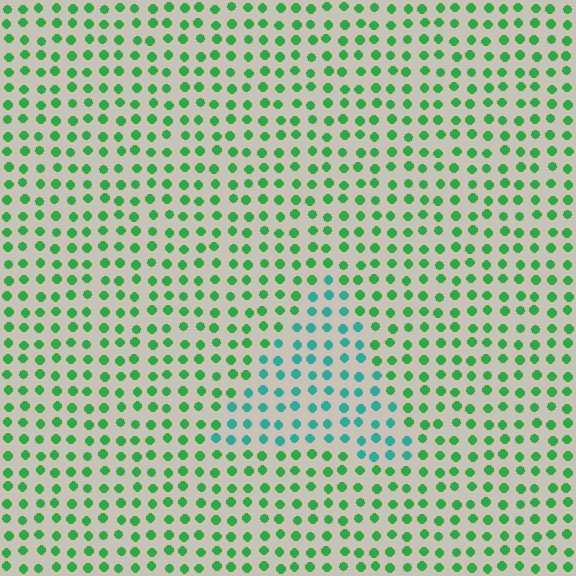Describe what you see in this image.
The image is filled with small green elements in a uniform arrangement. A triangle-shaped region is visible where the elements are tinted to a slightly different hue, forming a subtle color boundary.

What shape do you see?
I see a triangle.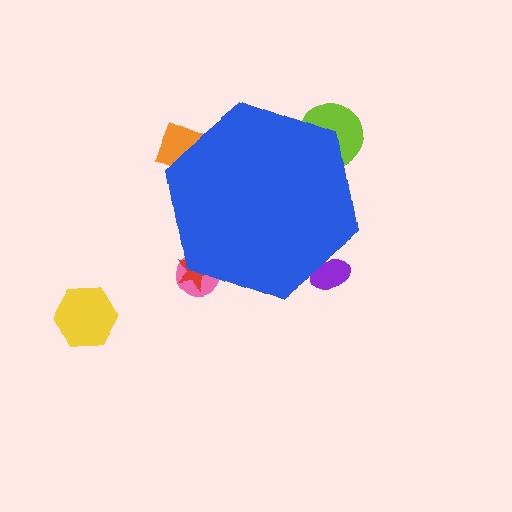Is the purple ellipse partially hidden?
Yes, the purple ellipse is partially hidden behind the blue hexagon.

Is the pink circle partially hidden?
Yes, the pink circle is partially hidden behind the blue hexagon.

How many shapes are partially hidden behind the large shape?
5 shapes are partially hidden.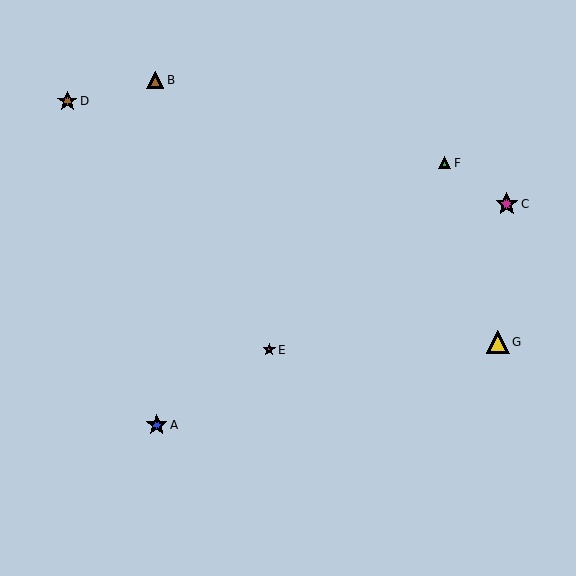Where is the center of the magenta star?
The center of the magenta star is at (507, 204).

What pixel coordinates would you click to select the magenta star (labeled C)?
Click at (507, 204) to select the magenta star C.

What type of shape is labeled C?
Shape C is a magenta star.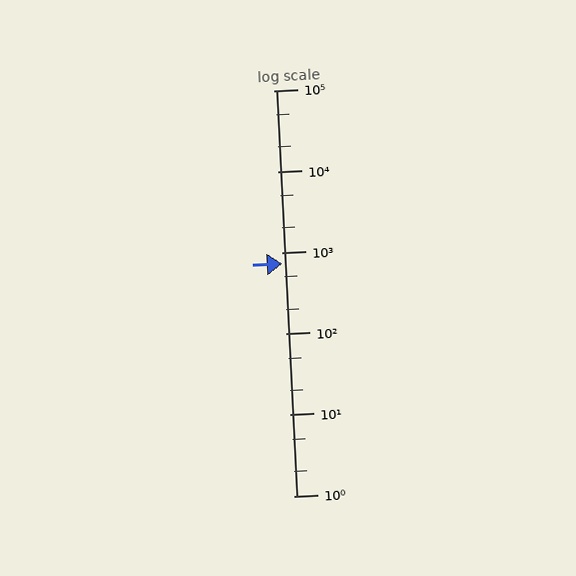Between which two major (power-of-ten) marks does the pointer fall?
The pointer is between 100 and 1000.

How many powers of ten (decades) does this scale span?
The scale spans 5 decades, from 1 to 100000.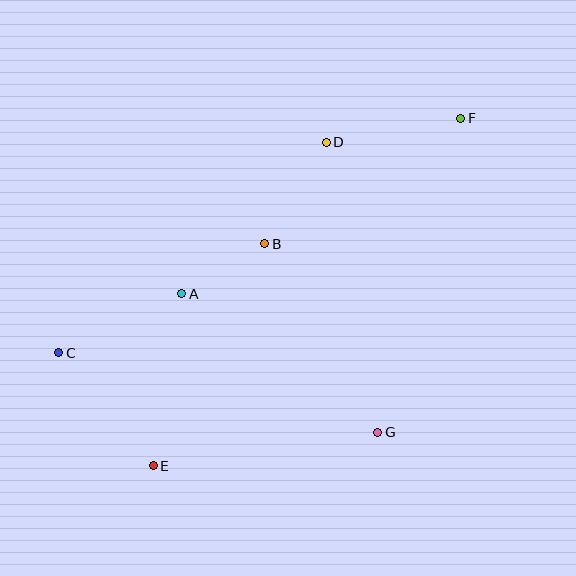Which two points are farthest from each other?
Points C and F are farthest from each other.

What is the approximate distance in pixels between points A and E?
The distance between A and E is approximately 175 pixels.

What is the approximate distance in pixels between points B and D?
The distance between B and D is approximately 119 pixels.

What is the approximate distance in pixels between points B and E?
The distance between B and E is approximately 248 pixels.